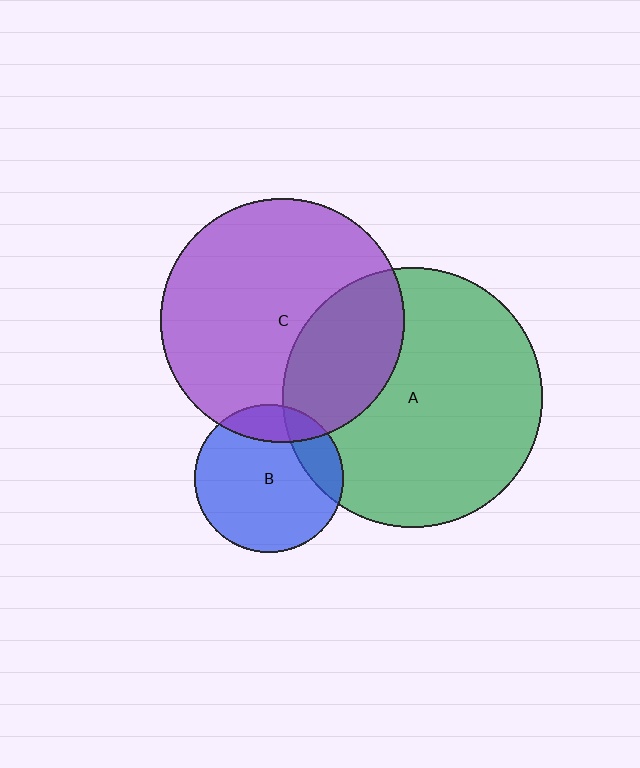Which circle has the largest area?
Circle A (green).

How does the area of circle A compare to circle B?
Approximately 3.0 times.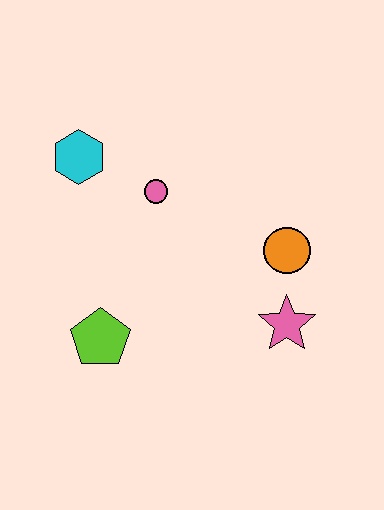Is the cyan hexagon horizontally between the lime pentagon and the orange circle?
No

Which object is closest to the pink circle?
The cyan hexagon is closest to the pink circle.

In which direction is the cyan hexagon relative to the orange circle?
The cyan hexagon is to the left of the orange circle.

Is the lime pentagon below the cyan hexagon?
Yes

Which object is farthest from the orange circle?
The cyan hexagon is farthest from the orange circle.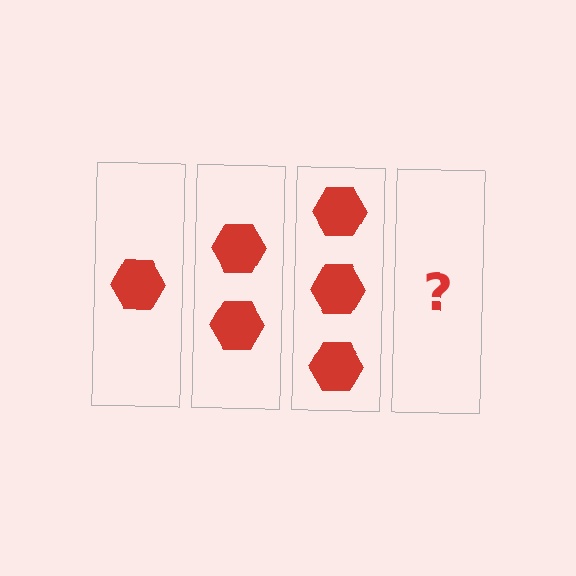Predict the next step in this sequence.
The next step is 4 hexagons.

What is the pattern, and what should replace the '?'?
The pattern is that each step adds one more hexagon. The '?' should be 4 hexagons.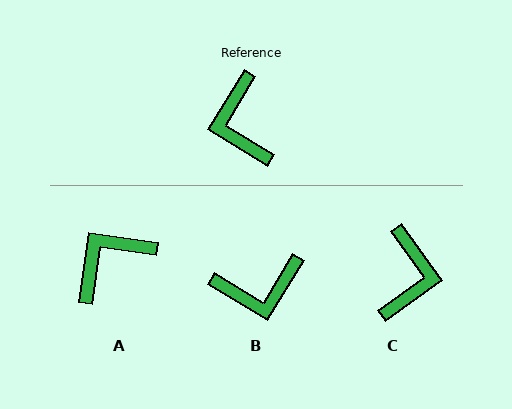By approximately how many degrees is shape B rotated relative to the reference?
Approximately 90 degrees counter-clockwise.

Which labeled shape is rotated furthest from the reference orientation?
C, about 157 degrees away.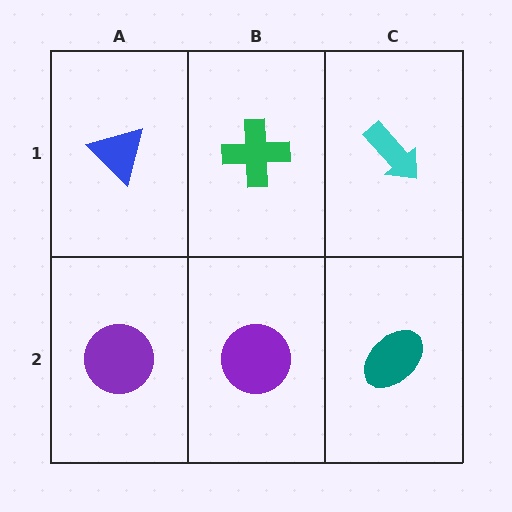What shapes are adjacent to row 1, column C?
A teal ellipse (row 2, column C), a green cross (row 1, column B).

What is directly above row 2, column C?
A cyan arrow.